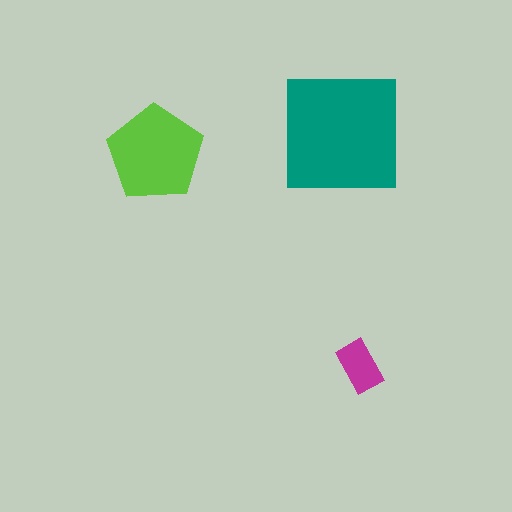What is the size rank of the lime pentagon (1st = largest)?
2nd.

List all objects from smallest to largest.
The magenta rectangle, the lime pentagon, the teal square.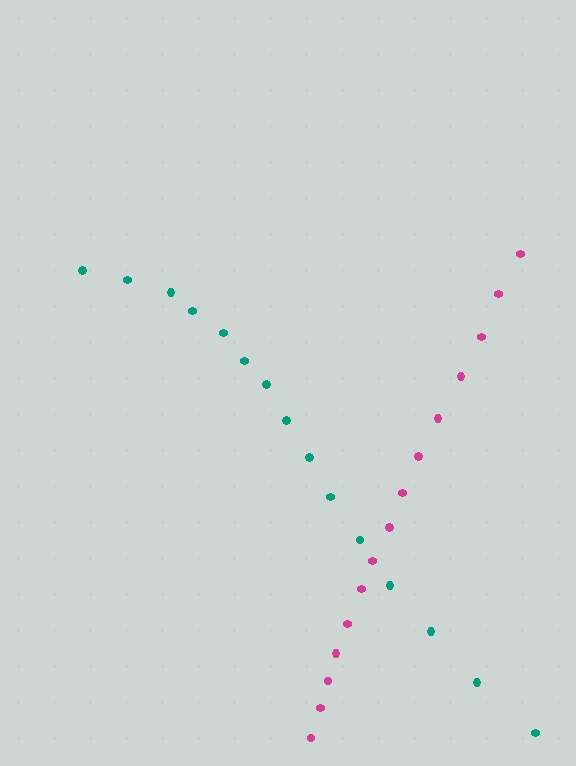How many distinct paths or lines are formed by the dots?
There are 2 distinct paths.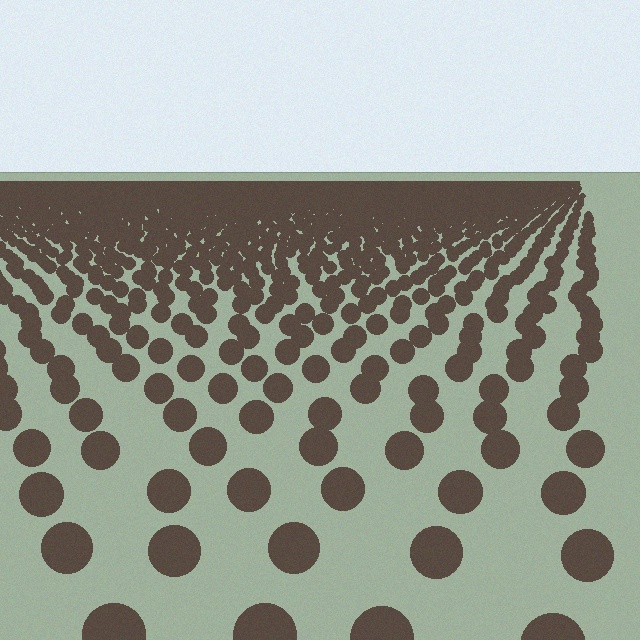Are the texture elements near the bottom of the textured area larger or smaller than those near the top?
Larger. Near the bottom, elements are closer to the viewer and appear at a bigger on-screen size.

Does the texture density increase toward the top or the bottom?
Density increases toward the top.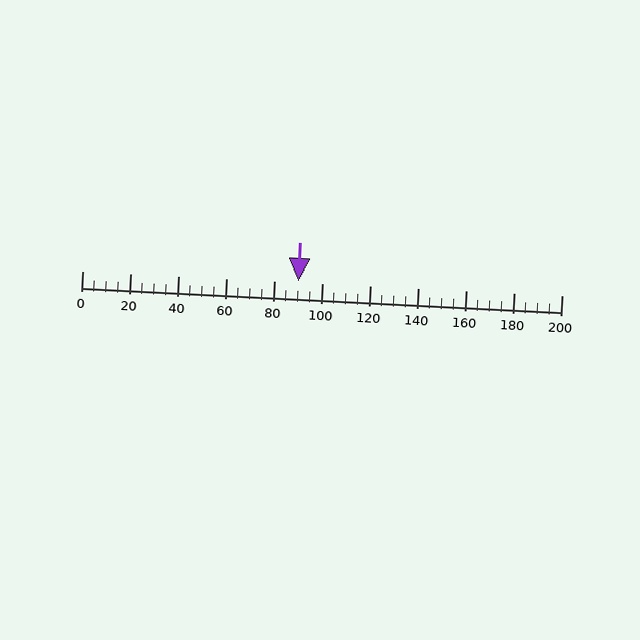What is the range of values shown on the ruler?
The ruler shows values from 0 to 200.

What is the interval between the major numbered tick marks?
The major tick marks are spaced 20 units apart.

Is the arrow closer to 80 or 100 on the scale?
The arrow is closer to 100.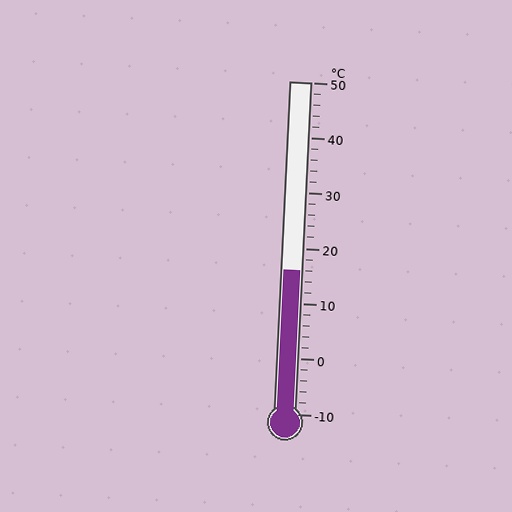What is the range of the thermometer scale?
The thermometer scale ranges from -10°C to 50°C.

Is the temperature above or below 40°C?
The temperature is below 40°C.